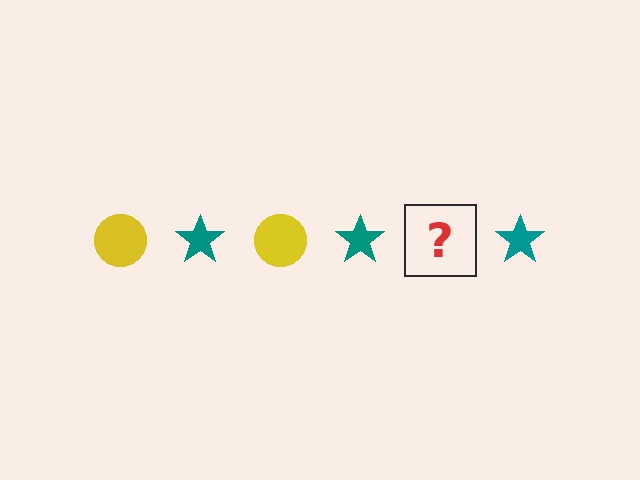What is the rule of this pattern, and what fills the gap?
The rule is that the pattern alternates between yellow circle and teal star. The gap should be filled with a yellow circle.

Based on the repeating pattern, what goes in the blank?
The blank should be a yellow circle.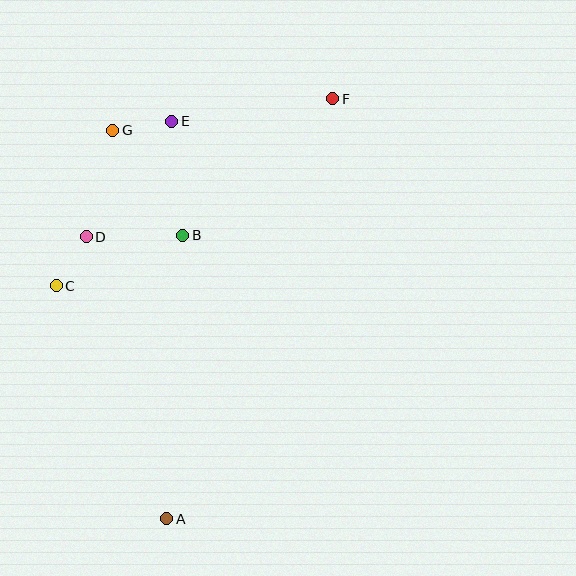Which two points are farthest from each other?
Points A and F are farthest from each other.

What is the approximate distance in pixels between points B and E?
The distance between B and E is approximately 115 pixels.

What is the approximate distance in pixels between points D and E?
The distance between D and E is approximately 144 pixels.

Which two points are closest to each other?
Points C and D are closest to each other.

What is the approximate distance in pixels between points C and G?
The distance between C and G is approximately 165 pixels.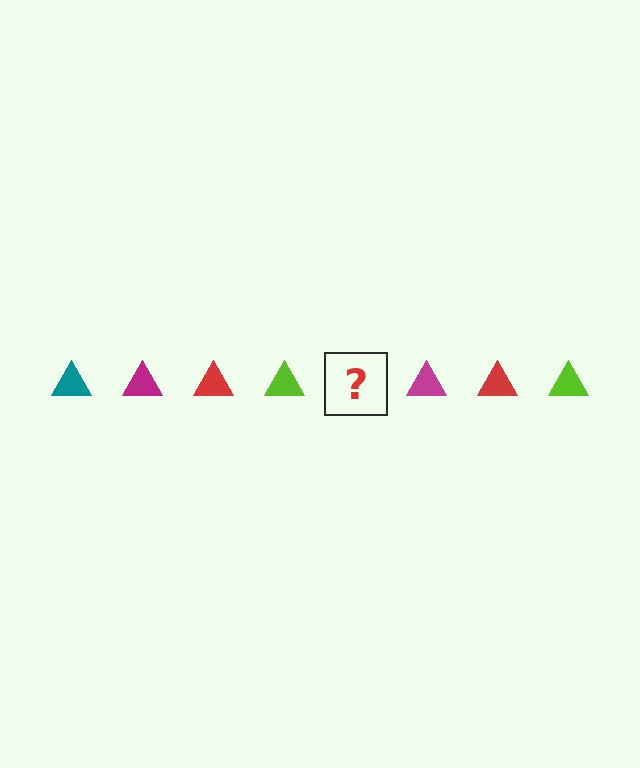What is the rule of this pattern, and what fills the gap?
The rule is that the pattern cycles through teal, magenta, red, lime triangles. The gap should be filled with a teal triangle.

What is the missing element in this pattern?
The missing element is a teal triangle.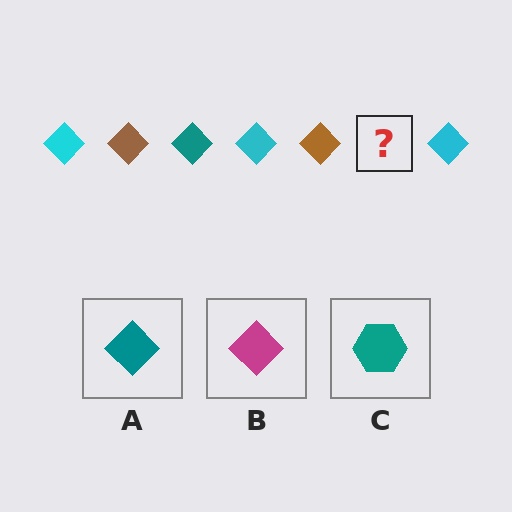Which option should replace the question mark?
Option A.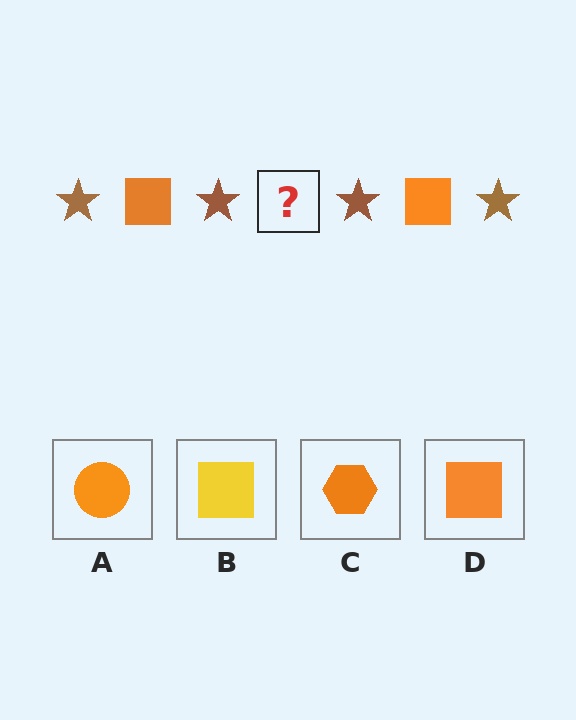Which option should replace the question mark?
Option D.